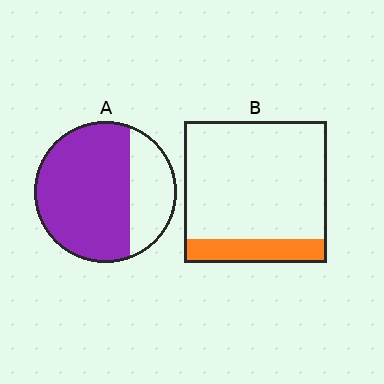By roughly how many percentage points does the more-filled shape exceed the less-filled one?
By roughly 55 percentage points (A over B).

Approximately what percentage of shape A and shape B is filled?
A is approximately 70% and B is approximately 15%.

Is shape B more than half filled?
No.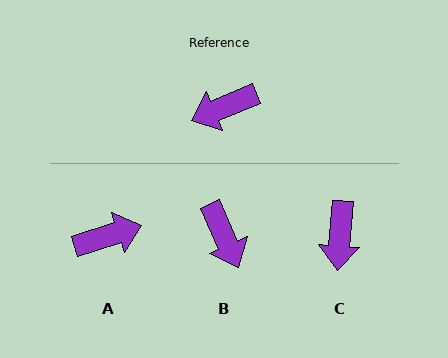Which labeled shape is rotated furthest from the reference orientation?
A, about 175 degrees away.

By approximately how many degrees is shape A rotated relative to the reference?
Approximately 175 degrees counter-clockwise.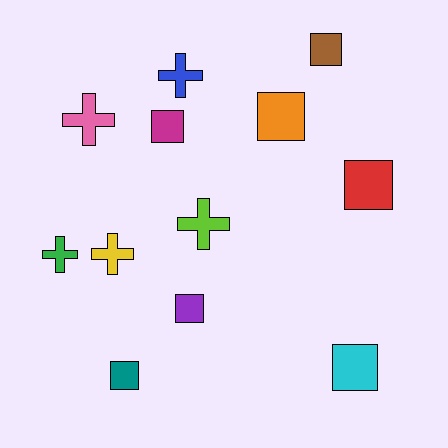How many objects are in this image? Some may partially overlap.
There are 12 objects.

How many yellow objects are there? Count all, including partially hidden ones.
There is 1 yellow object.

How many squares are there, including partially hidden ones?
There are 7 squares.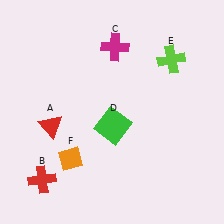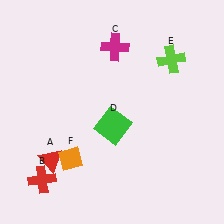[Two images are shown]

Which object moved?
The red triangle (A) moved down.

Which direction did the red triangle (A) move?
The red triangle (A) moved down.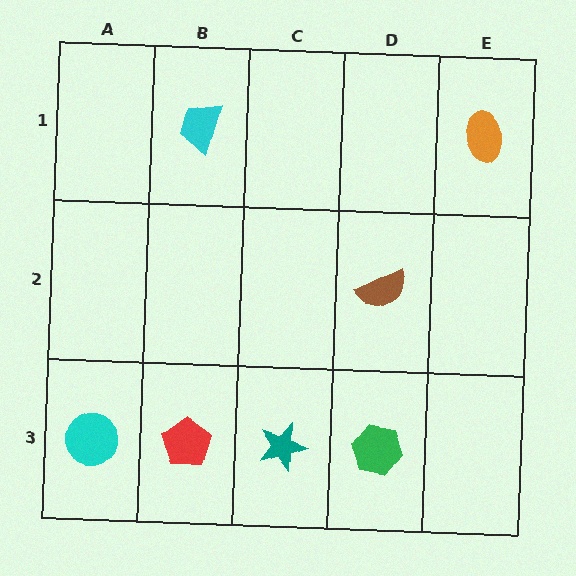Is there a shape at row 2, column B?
No, that cell is empty.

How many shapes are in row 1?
2 shapes.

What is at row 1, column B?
A cyan trapezoid.